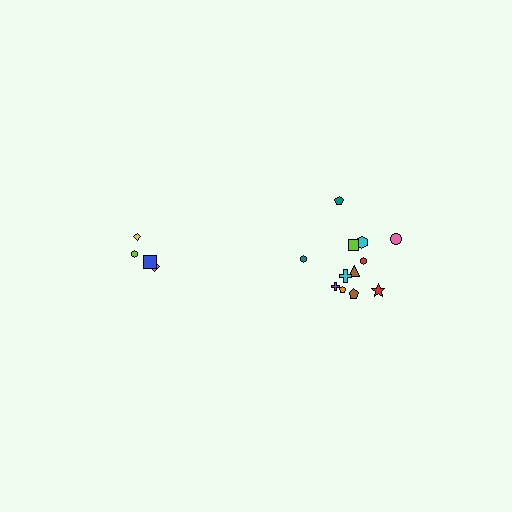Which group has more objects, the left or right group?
The right group.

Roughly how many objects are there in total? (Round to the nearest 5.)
Roughly 15 objects in total.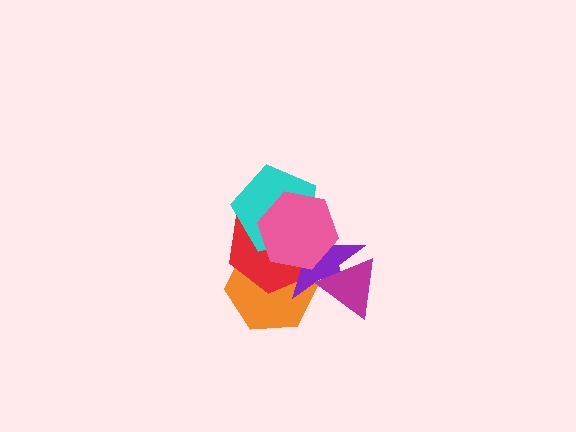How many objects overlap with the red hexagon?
4 objects overlap with the red hexagon.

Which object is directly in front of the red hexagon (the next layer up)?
The purple star is directly in front of the red hexagon.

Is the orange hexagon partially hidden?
Yes, it is partially covered by another shape.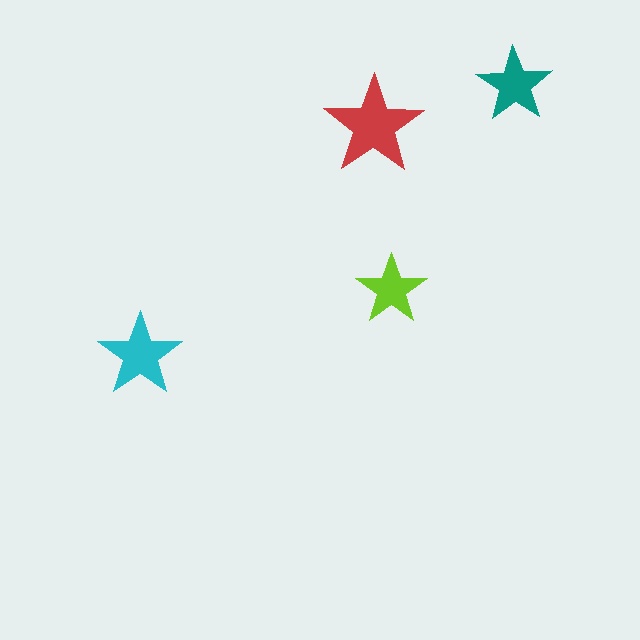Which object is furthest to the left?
The cyan star is leftmost.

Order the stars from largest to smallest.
the red one, the cyan one, the teal one, the lime one.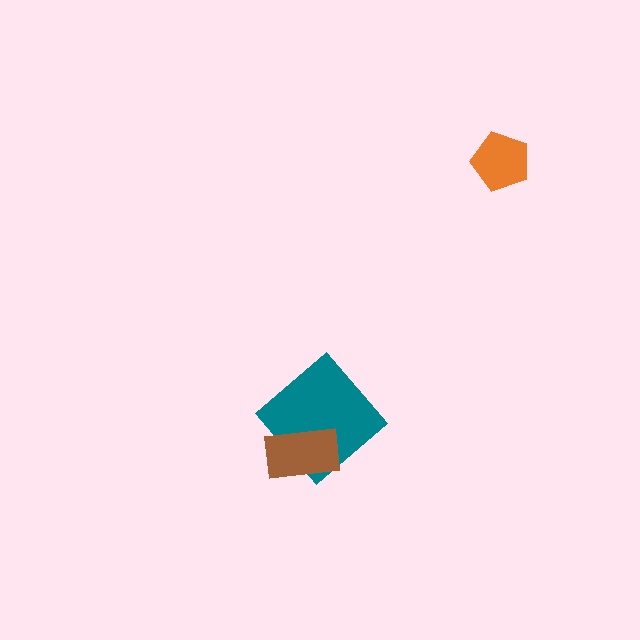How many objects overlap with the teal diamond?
1 object overlaps with the teal diamond.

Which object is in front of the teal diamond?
The brown rectangle is in front of the teal diamond.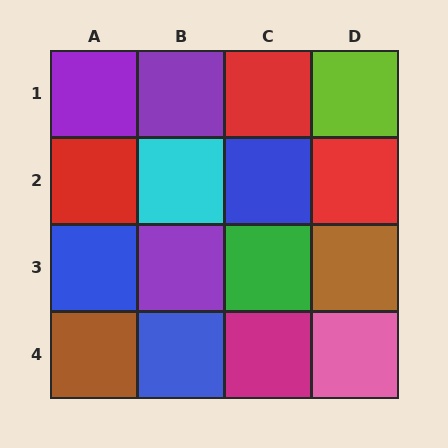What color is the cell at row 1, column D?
Lime.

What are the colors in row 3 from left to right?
Blue, purple, green, brown.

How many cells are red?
3 cells are red.